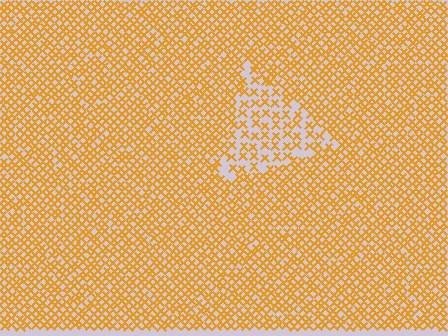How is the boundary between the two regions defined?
The boundary is defined by a change in element density (approximately 1.9x ratio). All elements are the same color, size, and shape.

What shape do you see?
I see a triangle.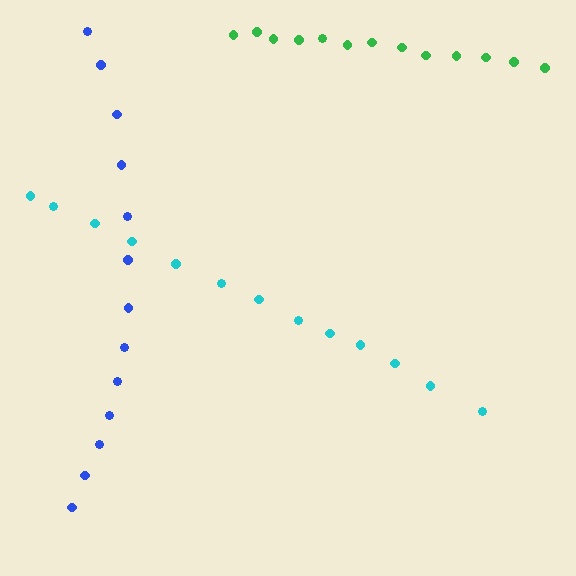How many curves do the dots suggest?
There are 3 distinct paths.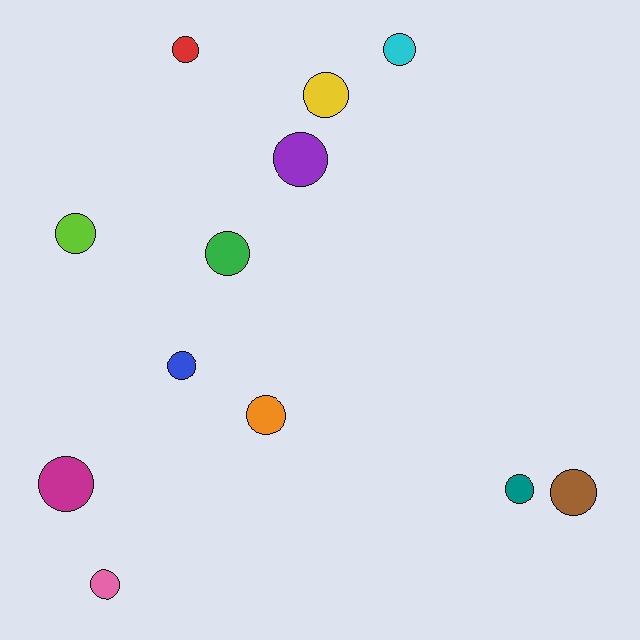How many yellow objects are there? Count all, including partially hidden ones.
There is 1 yellow object.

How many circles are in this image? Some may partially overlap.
There are 12 circles.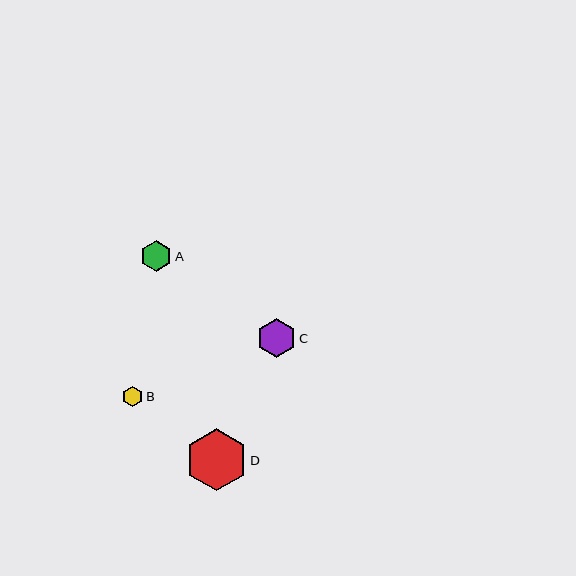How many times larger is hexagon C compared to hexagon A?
Hexagon C is approximately 1.2 times the size of hexagon A.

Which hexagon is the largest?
Hexagon D is the largest with a size of approximately 62 pixels.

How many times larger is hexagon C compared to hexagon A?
Hexagon C is approximately 1.2 times the size of hexagon A.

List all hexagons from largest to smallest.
From largest to smallest: D, C, A, B.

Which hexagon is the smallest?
Hexagon B is the smallest with a size of approximately 21 pixels.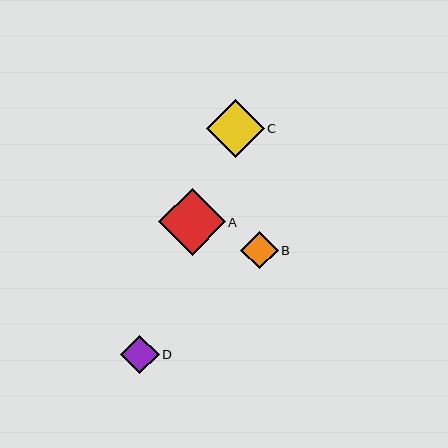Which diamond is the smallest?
Diamond B is the smallest with a size of approximately 37 pixels.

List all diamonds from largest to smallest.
From largest to smallest: A, C, D, B.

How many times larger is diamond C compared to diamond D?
Diamond C is approximately 1.5 times the size of diamond D.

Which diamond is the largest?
Diamond A is the largest with a size of approximately 67 pixels.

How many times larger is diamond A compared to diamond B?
Diamond A is approximately 1.8 times the size of diamond B.